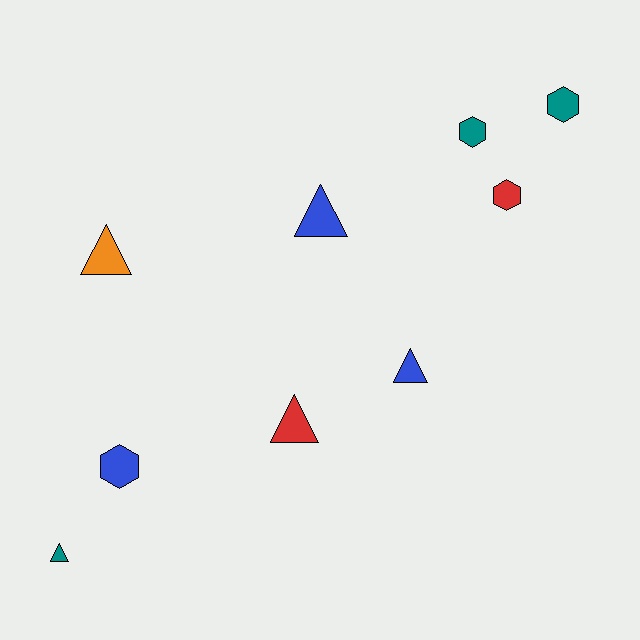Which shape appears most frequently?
Triangle, with 5 objects.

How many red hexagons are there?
There is 1 red hexagon.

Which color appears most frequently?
Blue, with 3 objects.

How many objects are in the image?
There are 9 objects.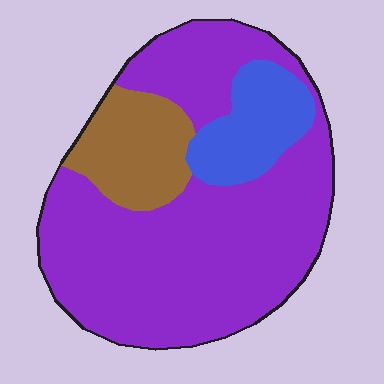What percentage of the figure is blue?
Blue takes up about one eighth (1/8) of the figure.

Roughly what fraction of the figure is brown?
Brown covers around 15% of the figure.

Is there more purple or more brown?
Purple.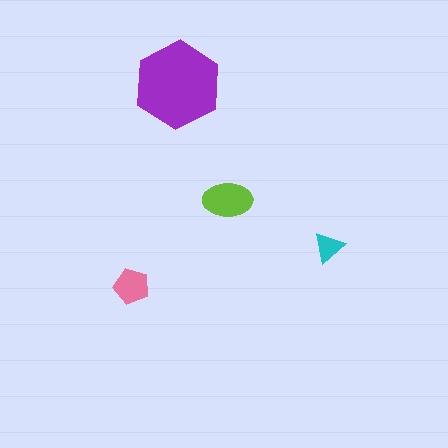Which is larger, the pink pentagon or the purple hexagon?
The purple hexagon.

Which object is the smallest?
The cyan triangle.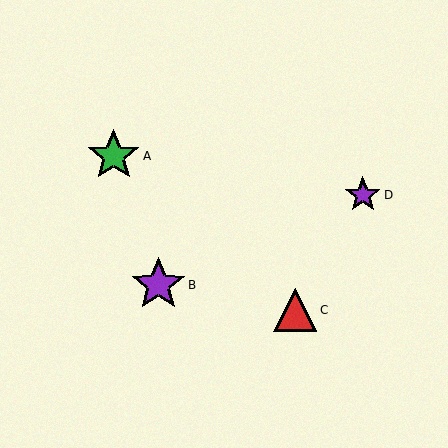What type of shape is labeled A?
Shape A is a green star.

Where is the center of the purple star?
The center of the purple star is at (363, 195).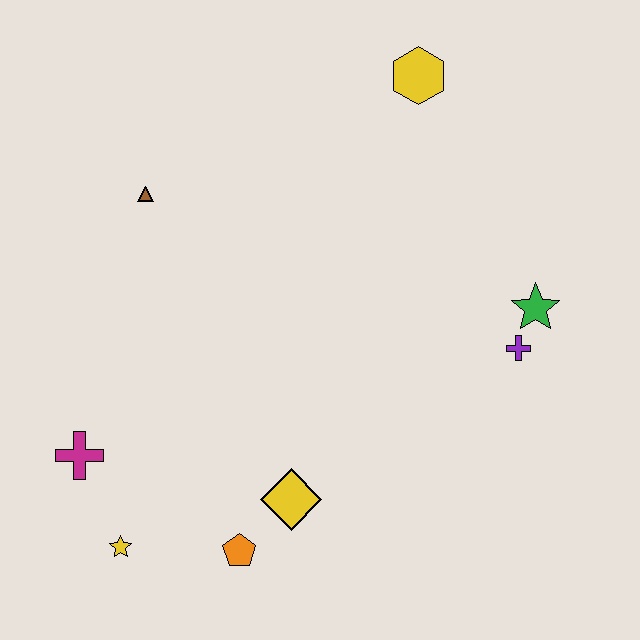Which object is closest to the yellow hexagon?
The green star is closest to the yellow hexagon.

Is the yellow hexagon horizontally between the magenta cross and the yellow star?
No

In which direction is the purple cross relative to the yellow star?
The purple cross is to the right of the yellow star.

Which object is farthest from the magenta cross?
The yellow hexagon is farthest from the magenta cross.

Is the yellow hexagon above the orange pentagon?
Yes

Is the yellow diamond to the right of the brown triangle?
Yes